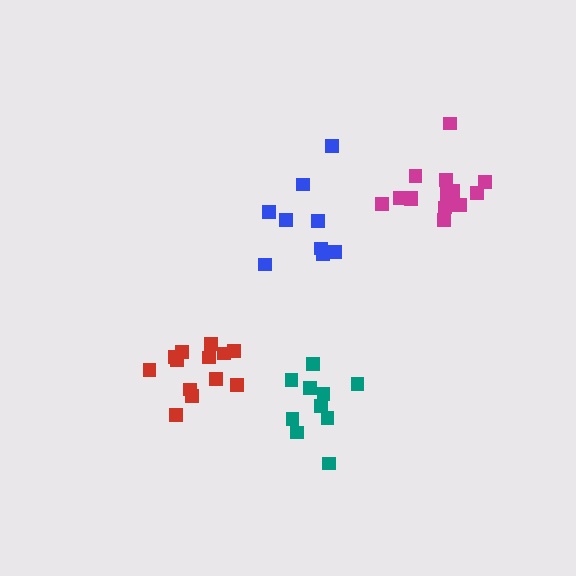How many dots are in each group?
Group 1: 9 dots, Group 2: 10 dots, Group 3: 13 dots, Group 4: 15 dots (47 total).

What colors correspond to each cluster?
The clusters are colored: blue, teal, red, magenta.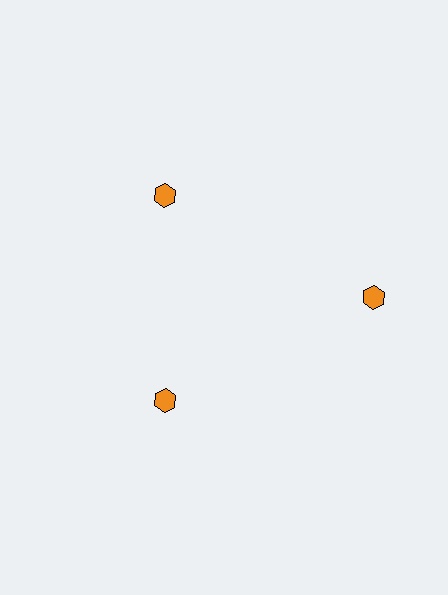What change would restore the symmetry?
The symmetry would be restored by moving it inward, back onto the ring so that all 3 hexagons sit at equal angles and equal distance from the center.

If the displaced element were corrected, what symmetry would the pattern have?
It would have 3-fold rotational symmetry — the pattern would map onto itself every 120 degrees.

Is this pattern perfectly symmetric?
No. The 3 orange hexagons are arranged in a ring, but one element near the 3 o'clock position is pushed outward from the center, breaking the 3-fold rotational symmetry.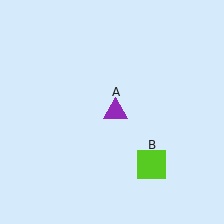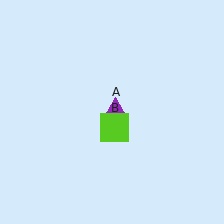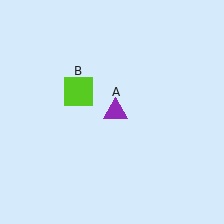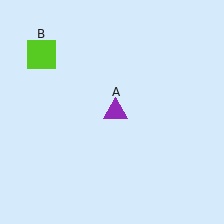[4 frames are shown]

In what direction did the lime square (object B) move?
The lime square (object B) moved up and to the left.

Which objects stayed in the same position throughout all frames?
Purple triangle (object A) remained stationary.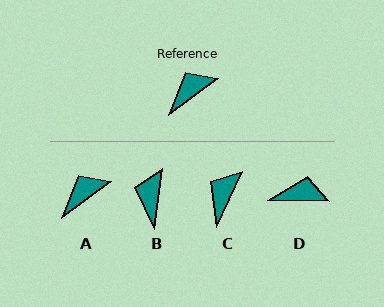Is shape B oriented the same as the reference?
No, it is off by about 47 degrees.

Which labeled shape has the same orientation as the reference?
A.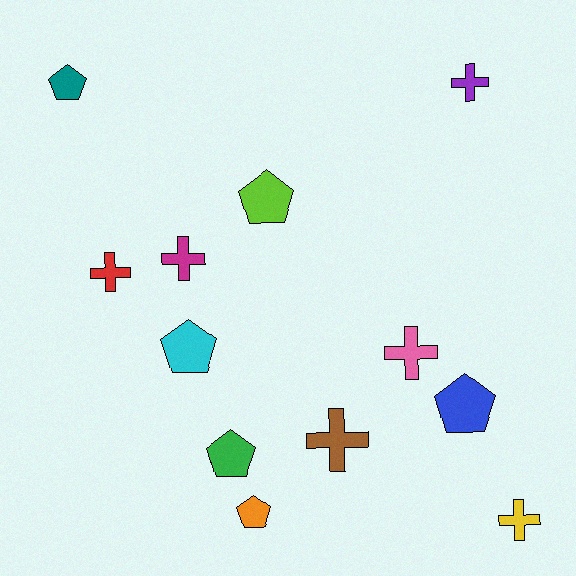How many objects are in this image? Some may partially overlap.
There are 12 objects.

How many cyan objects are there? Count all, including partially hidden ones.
There is 1 cyan object.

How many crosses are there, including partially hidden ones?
There are 6 crosses.